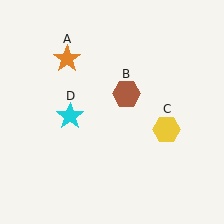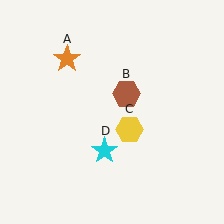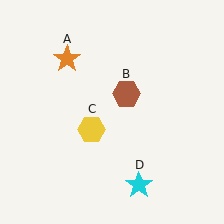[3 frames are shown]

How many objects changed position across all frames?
2 objects changed position: yellow hexagon (object C), cyan star (object D).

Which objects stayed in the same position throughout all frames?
Orange star (object A) and brown hexagon (object B) remained stationary.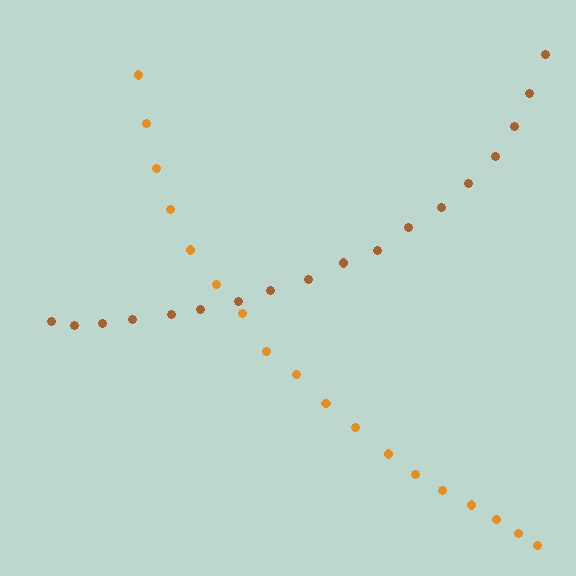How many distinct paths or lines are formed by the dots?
There are 2 distinct paths.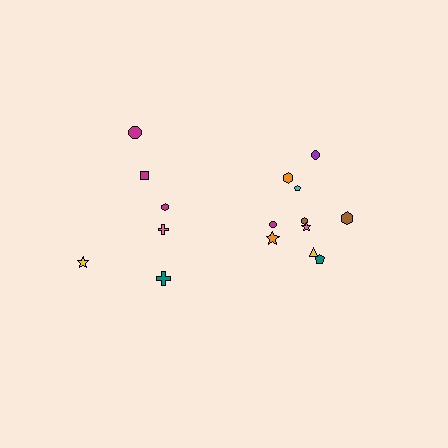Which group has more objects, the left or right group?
The right group.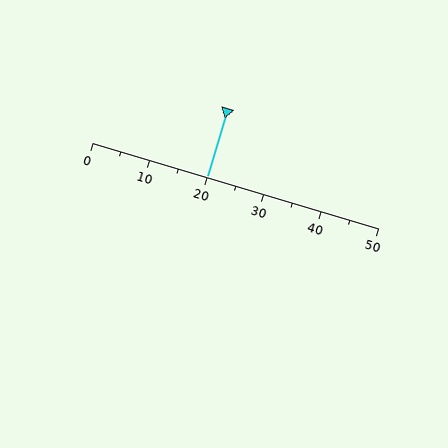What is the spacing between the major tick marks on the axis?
The major ticks are spaced 10 apart.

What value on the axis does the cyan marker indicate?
The marker indicates approximately 20.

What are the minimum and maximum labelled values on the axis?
The axis runs from 0 to 50.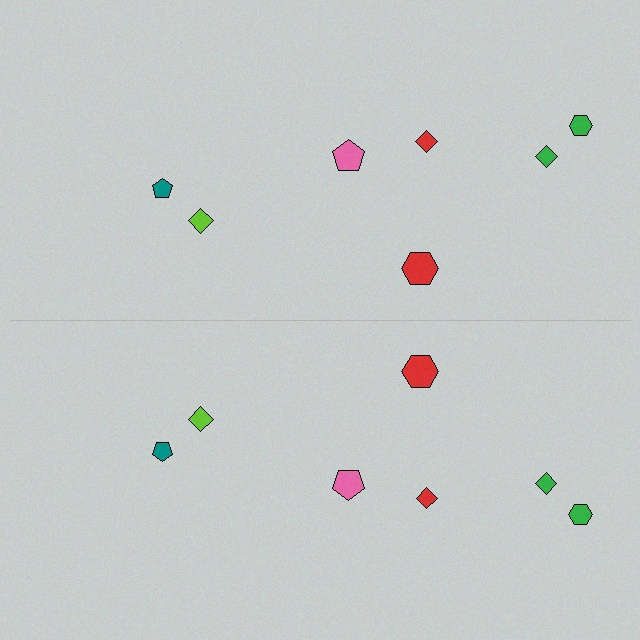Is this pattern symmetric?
Yes, this pattern has bilateral (reflection) symmetry.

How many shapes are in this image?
There are 14 shapes in this image.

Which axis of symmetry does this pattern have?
The pattern has a horizontal axis of symmetry running through the center of the image.